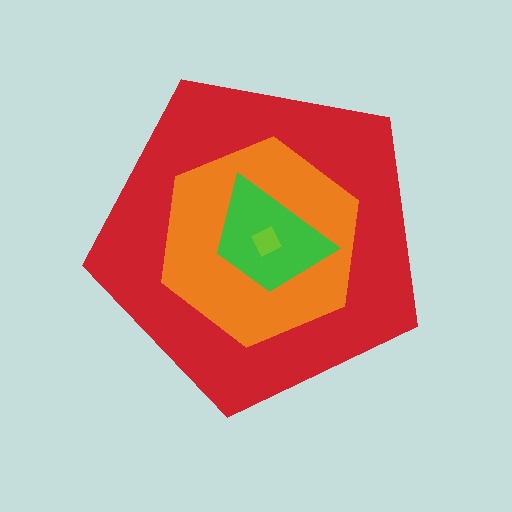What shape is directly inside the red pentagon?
The orange hexagon.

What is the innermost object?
The lime diamond.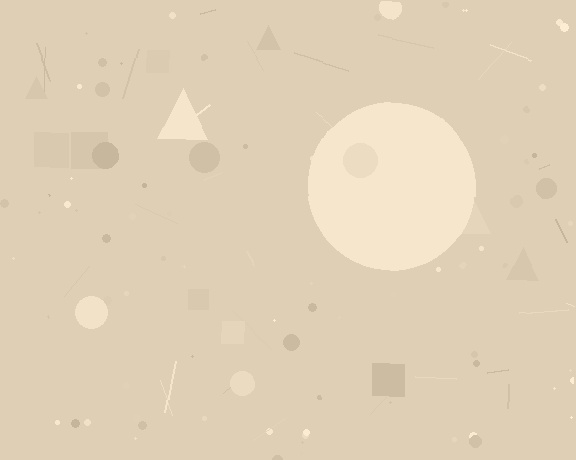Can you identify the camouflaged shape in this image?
The camouflaged shape is a circle.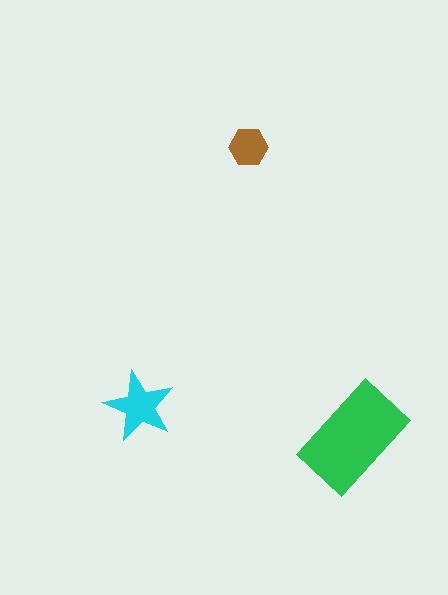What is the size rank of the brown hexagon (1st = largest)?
3rd.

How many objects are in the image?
There are 3 objects in the image.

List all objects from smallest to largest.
The brown hexagon, the cyan star, the green rectangle.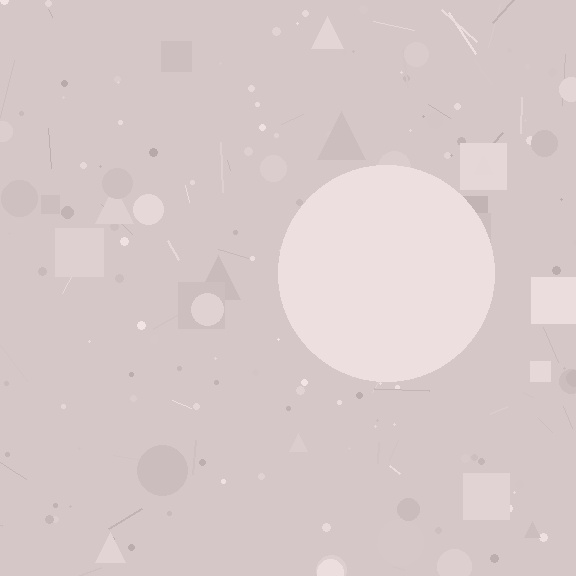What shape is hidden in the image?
A circle is hidden in the image.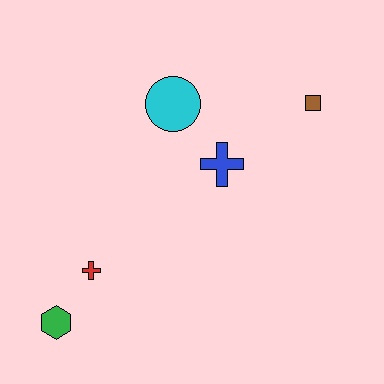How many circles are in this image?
There is 1 circle.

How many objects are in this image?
There are 5 objects.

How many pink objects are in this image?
There are no pink objects.